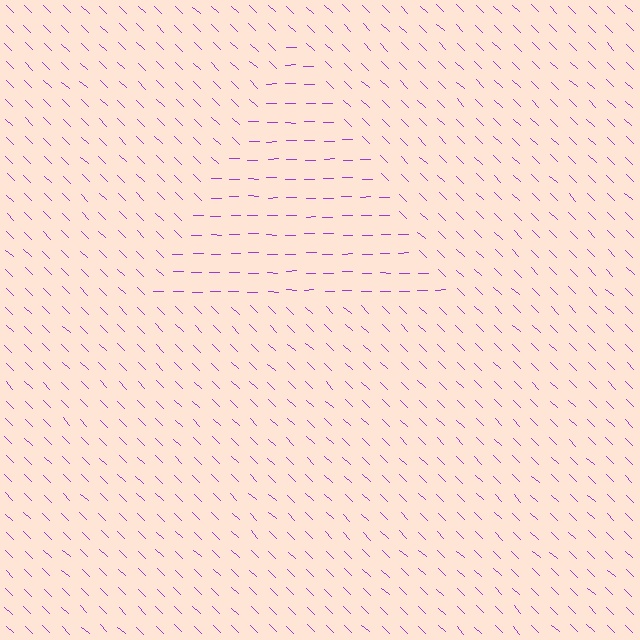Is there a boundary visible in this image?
Yes, there is a texture boundary formed by a change in line orientation.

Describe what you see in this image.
The image is filled with small purple line segments. A triangle region in the image has lines oriented differently from the surrounding lines, creating a visible texture boundary.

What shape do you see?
I see a triangle.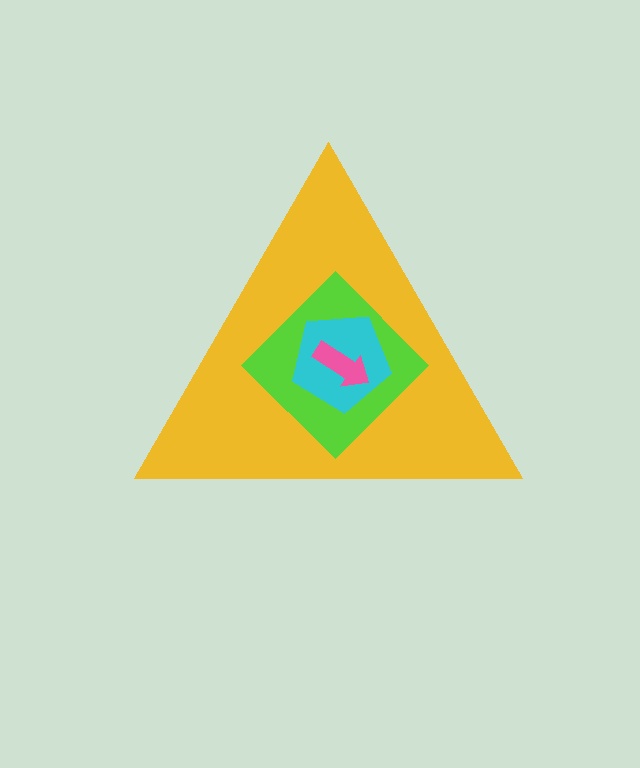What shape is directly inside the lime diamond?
The cyan pentagon.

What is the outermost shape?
The yellow triangle.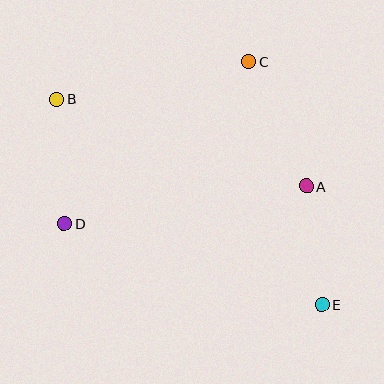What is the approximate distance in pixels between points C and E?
The distance between C and E is approximately 254 pixels.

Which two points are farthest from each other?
Points B and E are farthest from each other.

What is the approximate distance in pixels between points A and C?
The distance between A and C is approximately 137 pixels.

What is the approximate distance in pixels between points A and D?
The distance between A and D is approximately 245 pixels.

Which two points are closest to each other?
Points A and E are closest to each other.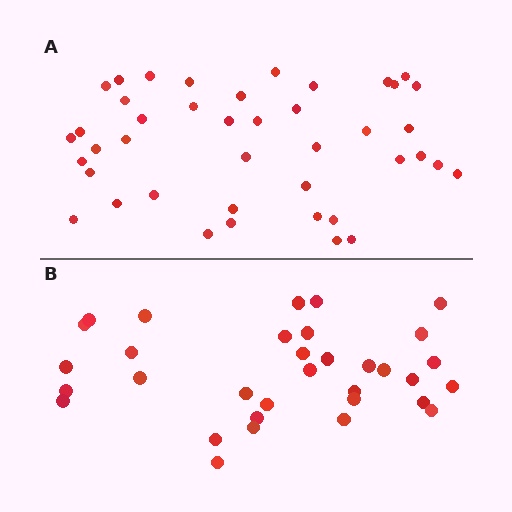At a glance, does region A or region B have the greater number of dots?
Region A (the top region) has more dots.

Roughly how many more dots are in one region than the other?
Region A has roughly 8 or so more dots than region B.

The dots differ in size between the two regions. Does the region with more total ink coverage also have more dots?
No. Region B has more total ink coverage because its dots are larger, but region A actually contains more individual dots. Total area can be misleading — the number of items is what matters here.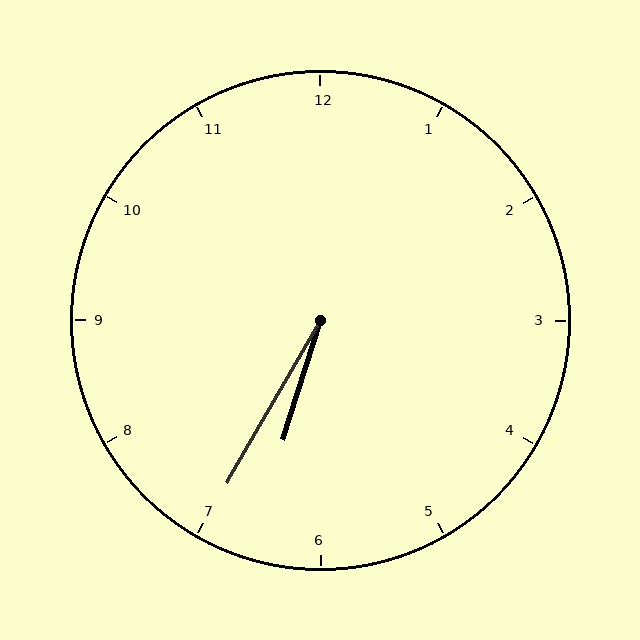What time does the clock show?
6:35.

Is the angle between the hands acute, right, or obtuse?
It is acute.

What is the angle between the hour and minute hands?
Approximately 12 degrees.